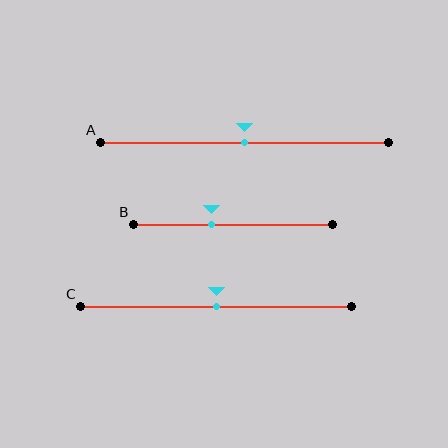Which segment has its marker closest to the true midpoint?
Segment A has its marker closest to the true midpoint.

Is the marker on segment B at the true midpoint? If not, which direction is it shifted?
No, the marker on segment B is shifted to the left by about 11% of the segment length.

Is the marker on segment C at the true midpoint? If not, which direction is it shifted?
Yes, the marker on segment C is at the true midpoint.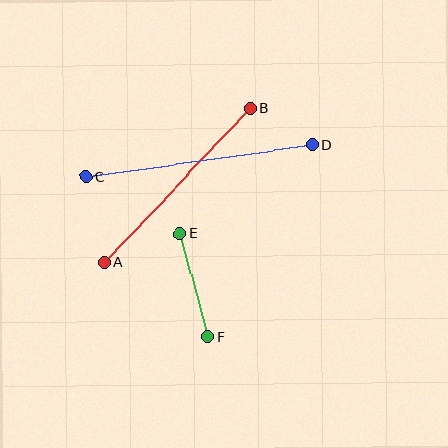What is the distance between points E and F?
The distance is approximately 107 pixels.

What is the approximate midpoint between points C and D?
The midpoint is at approximately (199, 161) pixels.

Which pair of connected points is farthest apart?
Points C and D are farthest apart.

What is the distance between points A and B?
The distance is approximately 212 pixels.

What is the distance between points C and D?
The distance is approximately 229 pixels.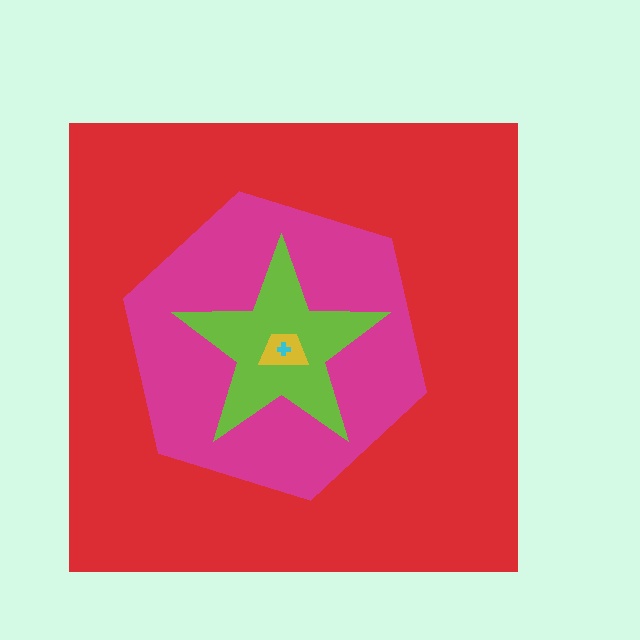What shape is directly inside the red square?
The magenta hexagon.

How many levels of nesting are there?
5.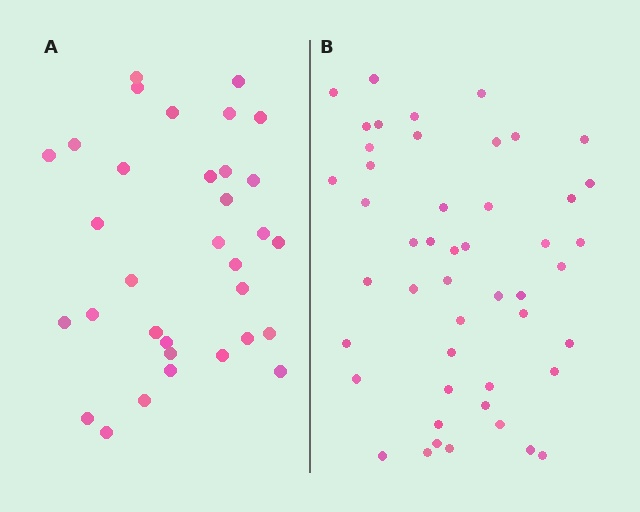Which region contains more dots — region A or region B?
Region B (the right region) has more dots.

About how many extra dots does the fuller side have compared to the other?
Region B has approximately 15 more dots than region A.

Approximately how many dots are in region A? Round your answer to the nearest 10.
About 30 dots. (The exact count is 33, which rounds to 30.)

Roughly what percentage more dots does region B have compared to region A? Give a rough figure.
About 45% more.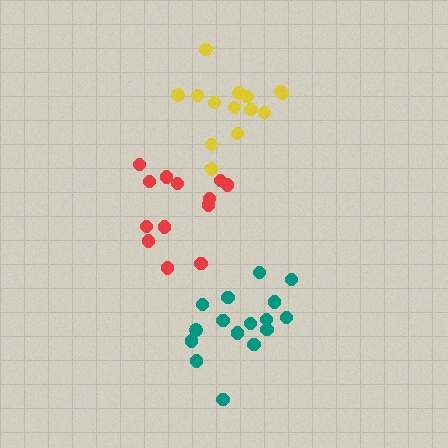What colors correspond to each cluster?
The clusters are colored: teal, yellow, red.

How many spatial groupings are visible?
There are 3 spatial groupings.